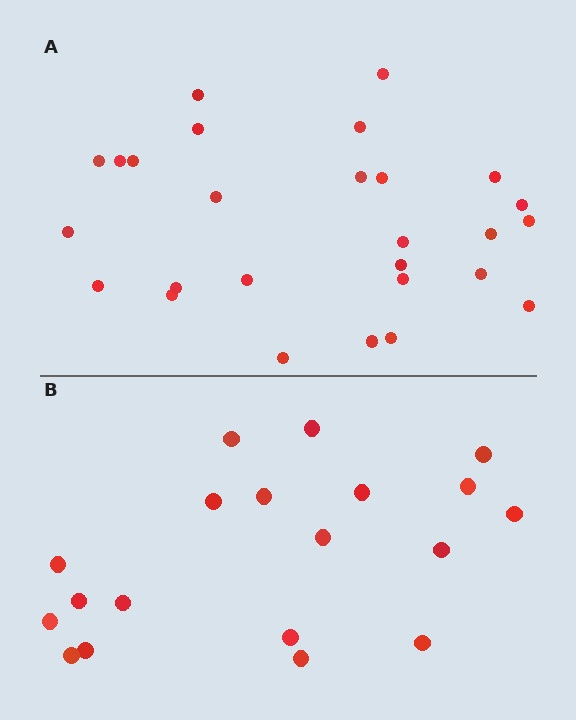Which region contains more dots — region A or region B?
Region A (the top region) has more dots.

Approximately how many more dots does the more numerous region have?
Region A has roughly 8 or so more dots than region B.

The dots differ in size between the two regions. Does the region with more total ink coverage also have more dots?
No. Region B has more total ink coverage because its dots are larger, but region A actually contains more individual dots. Total area can be misleading — the number of items is what matters here.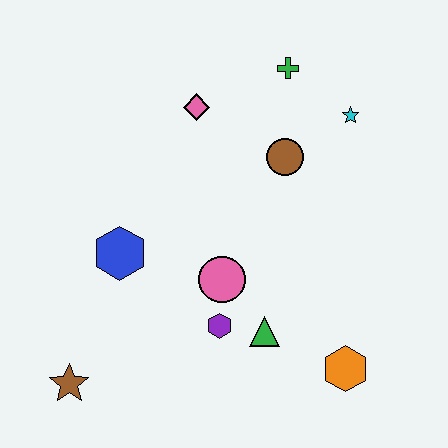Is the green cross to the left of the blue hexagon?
No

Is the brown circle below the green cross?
Yes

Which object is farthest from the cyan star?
The brown star is farthest from the cyan star.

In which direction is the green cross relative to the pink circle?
The green cross is above the pink circle.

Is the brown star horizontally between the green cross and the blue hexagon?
No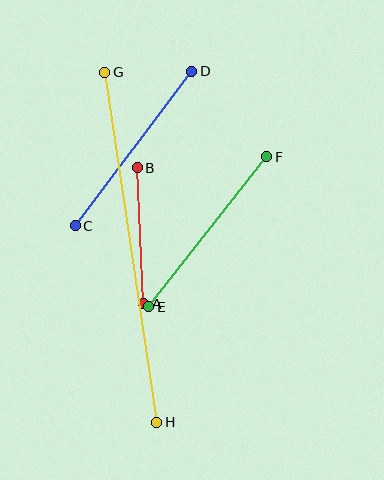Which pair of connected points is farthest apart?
Points G and H are farthest apart.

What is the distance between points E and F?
The distance is approximately 191 pixels.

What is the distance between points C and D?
The distance is approximately 194 pixels.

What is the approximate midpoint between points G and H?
The midpoint is at approximately (131, 247) pixels.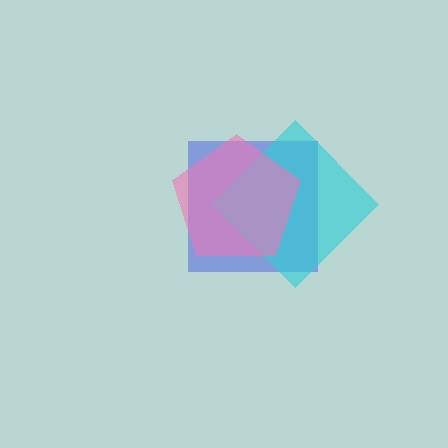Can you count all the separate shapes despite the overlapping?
Yes, there are 3 separate shapes.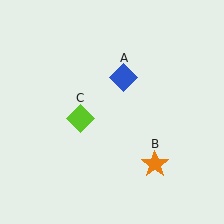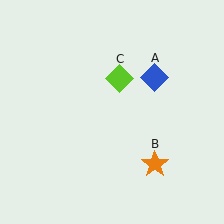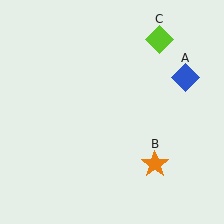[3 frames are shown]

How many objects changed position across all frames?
2 objects changed position: blue diamond (object A), lime diamond (object C).